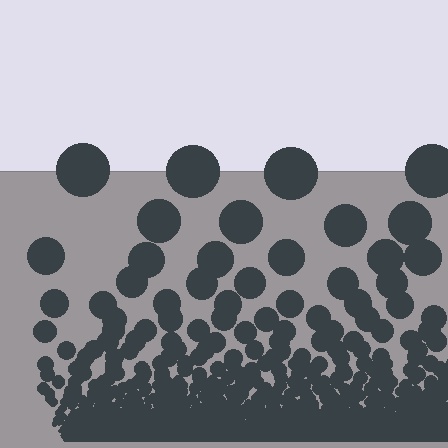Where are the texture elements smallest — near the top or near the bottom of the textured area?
Near the bottom.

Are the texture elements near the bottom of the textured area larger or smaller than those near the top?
Smaller. The gradient is inverted — elements near the bottom are smaller and denser.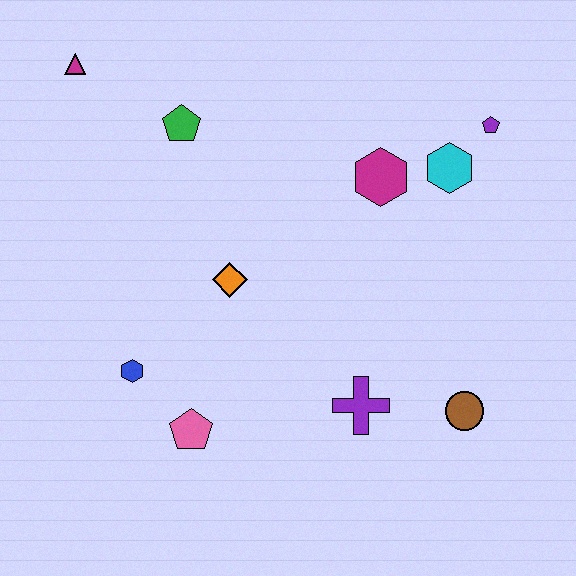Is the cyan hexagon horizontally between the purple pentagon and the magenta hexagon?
Yes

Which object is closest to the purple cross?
The brown circle is closest to the purple cross.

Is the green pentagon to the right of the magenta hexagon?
No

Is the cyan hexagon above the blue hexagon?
Yes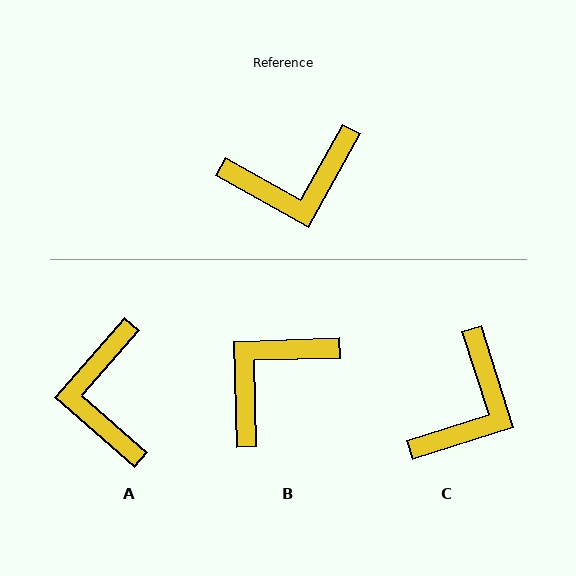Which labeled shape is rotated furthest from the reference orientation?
B, about 149 degrees away.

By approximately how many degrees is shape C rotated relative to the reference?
Approximately 47 degrees counter-clockwise.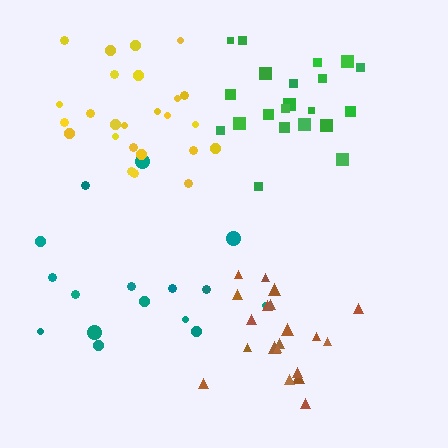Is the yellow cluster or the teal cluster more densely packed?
Yellow.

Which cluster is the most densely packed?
Yellow.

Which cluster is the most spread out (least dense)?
Teal.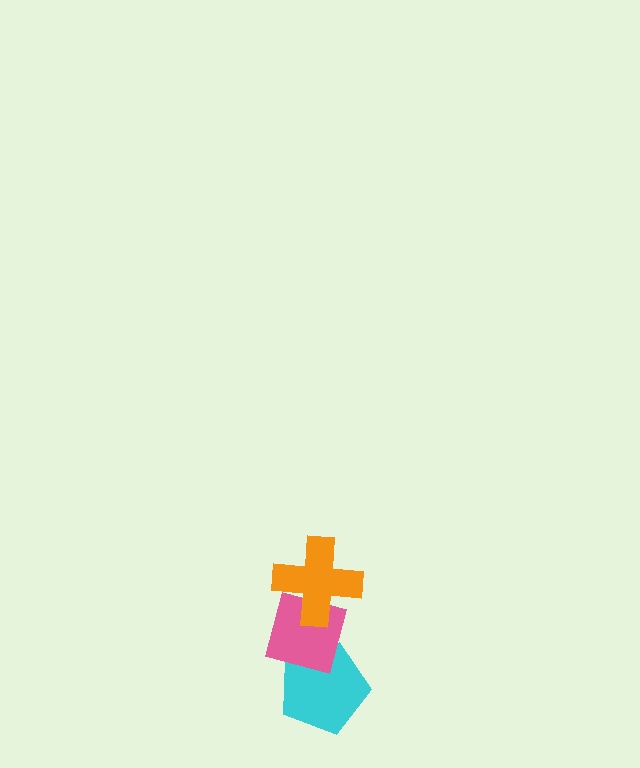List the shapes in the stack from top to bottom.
From top to bottom: the orange cross, the pink square, the cyan pentagon.